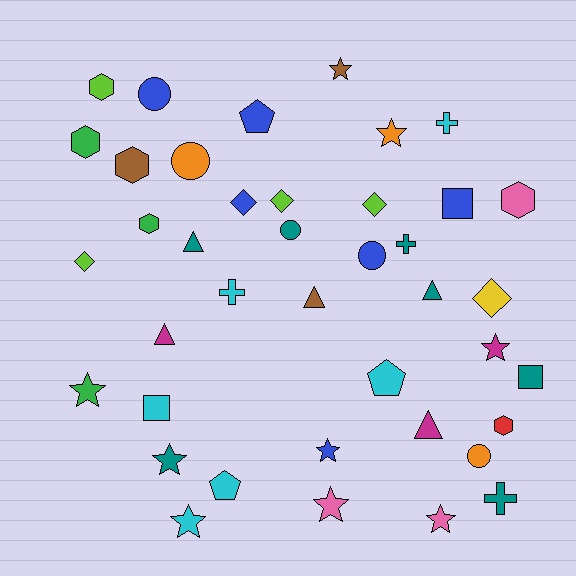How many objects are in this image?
There are 40 objects.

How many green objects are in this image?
There are 3 green objects.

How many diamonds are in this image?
There are 5 diamonds.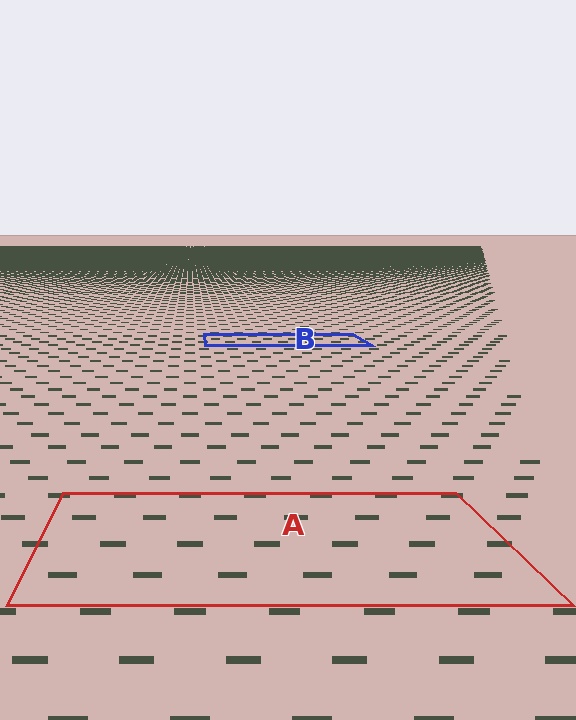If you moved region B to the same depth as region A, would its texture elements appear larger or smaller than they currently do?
They would appear larger. At a closer depth, the same texture elements are projected at a bigger on-screen size.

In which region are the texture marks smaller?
The texture marks are smaller in region B, because it is farther away.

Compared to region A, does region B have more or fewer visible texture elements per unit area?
Region B has more texture elements per unit area — they are packed more densely because it is farther away.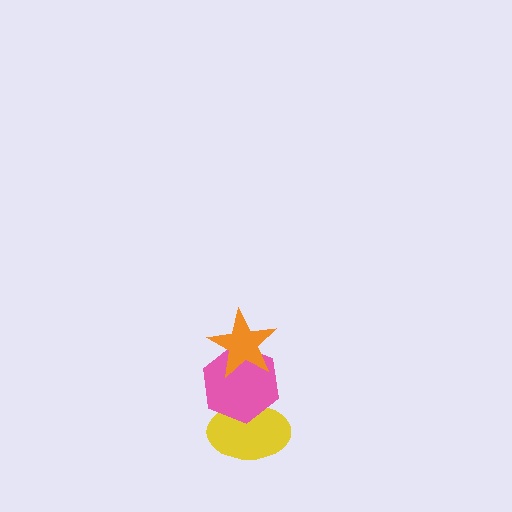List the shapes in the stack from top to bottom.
From top to bottom: the orange star, the pink hexagon, the yellow ellipse.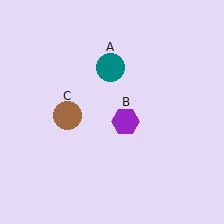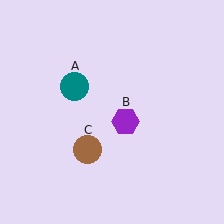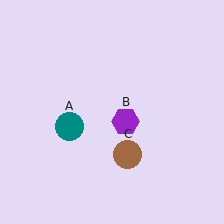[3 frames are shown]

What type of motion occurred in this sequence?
The teal circle (object A), brown circle (object C) rotated counterclockwise around the center of the scene.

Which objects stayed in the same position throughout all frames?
Purple hexagon (object B) remained stationary.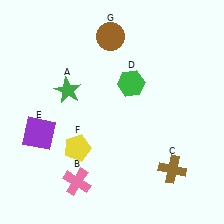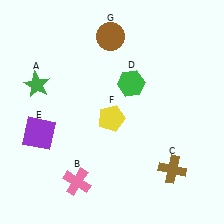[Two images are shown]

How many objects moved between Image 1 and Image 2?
2 objects moved between the two images.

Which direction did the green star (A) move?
The green star (A) moved left.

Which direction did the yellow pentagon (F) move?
The yellow pentagon (F) moved right.